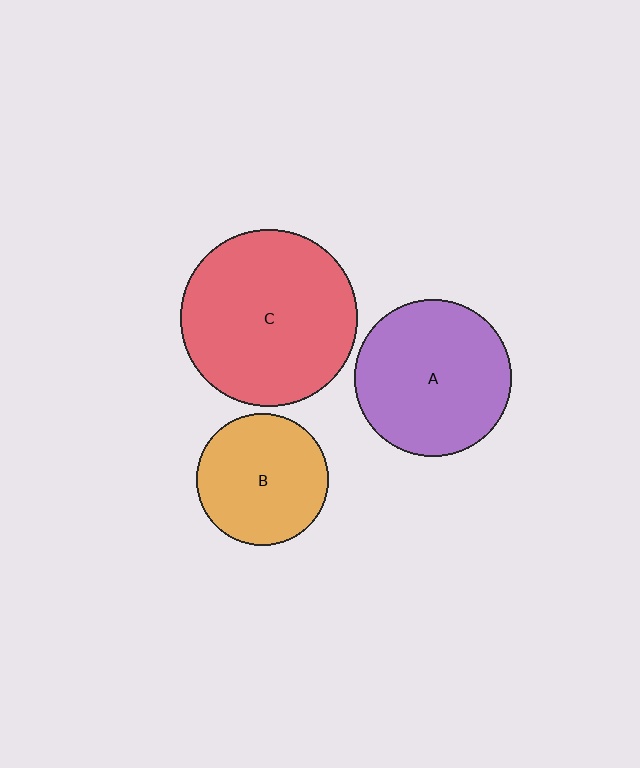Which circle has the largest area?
Circle C (red).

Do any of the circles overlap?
No, none of the circles overlap.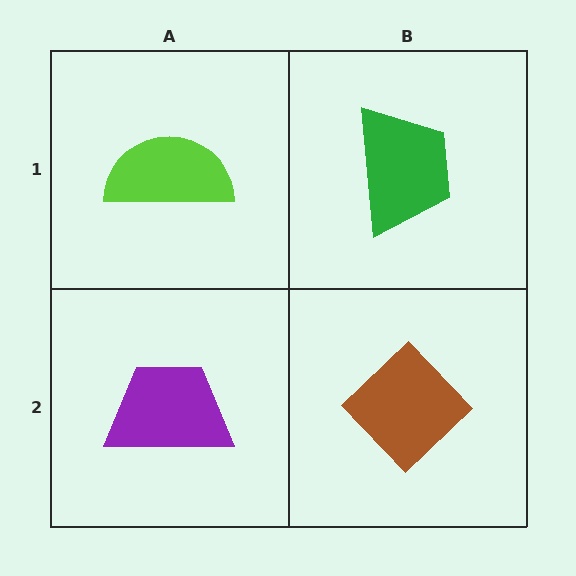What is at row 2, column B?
A brown diamond.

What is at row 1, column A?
A lime semicircle.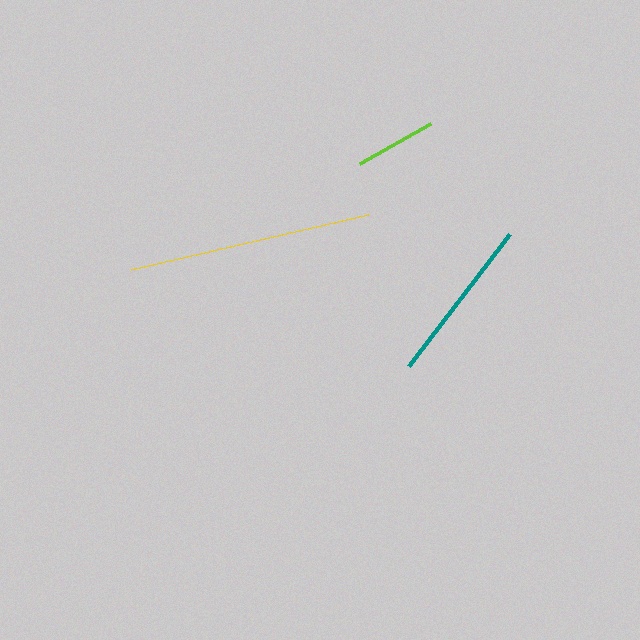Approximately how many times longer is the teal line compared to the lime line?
The teal line is approximately 2.0 times the length of the lime line.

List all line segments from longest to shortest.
From longest to shortest: yellow, teal, lime.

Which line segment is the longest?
The yellow line is the longest at approximately 243 pixels.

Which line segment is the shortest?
The lime line is the shortest at approximately 82 pixels.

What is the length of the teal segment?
The teal segment is approximately 166 pixels long.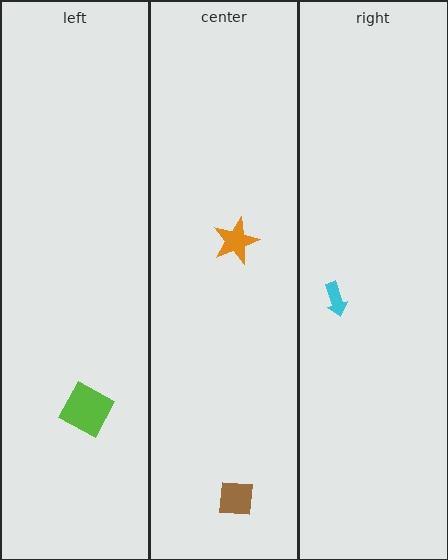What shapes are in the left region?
The lime square.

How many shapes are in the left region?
1.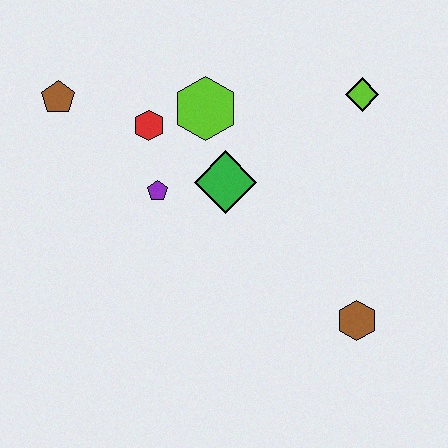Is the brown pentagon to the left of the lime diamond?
Yes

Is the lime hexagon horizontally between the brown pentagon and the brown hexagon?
Yes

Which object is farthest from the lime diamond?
The brown pentagon is farthest from the lime diamond.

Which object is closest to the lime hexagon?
The red hexagon is closest to the lime hexagon.